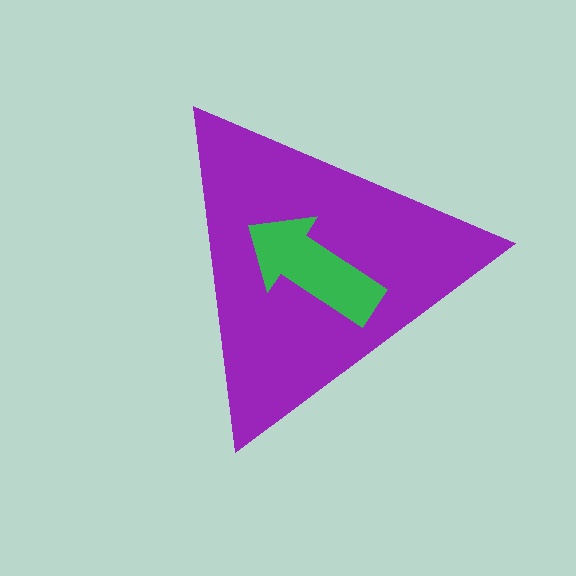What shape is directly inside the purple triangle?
The green arrow.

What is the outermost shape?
The purple triangle.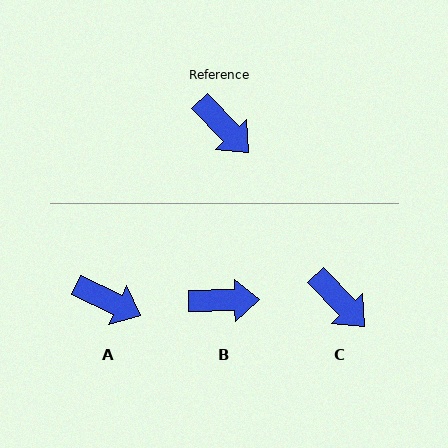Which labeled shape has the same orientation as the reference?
C.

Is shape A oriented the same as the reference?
No, it is off by about 21 degrees.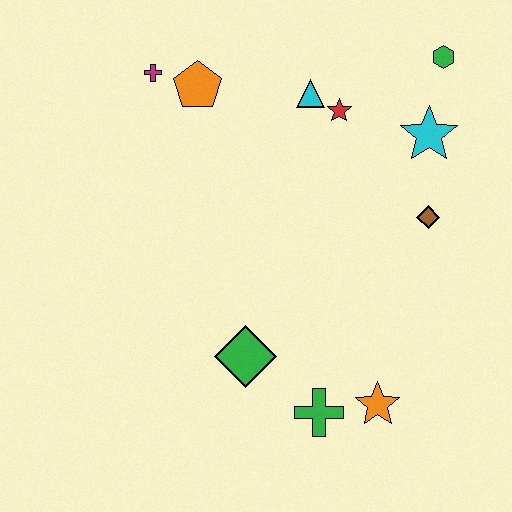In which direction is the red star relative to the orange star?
The red star is above the orange star.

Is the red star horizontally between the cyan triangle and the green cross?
No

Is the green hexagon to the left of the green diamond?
No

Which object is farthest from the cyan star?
The green cross is farthest from the cyan star.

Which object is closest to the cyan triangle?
The red star is closest to the cyan triangle.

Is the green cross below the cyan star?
Yes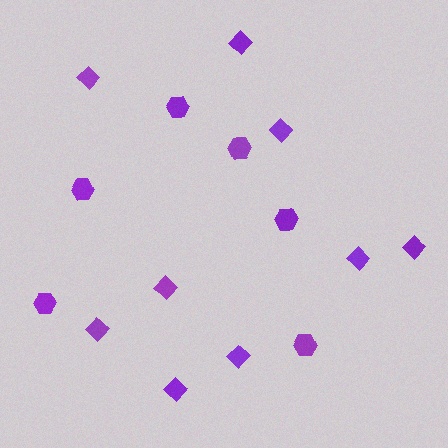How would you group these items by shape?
There are 2 groups: one group of diamonds (9) and one group of hexagons (6).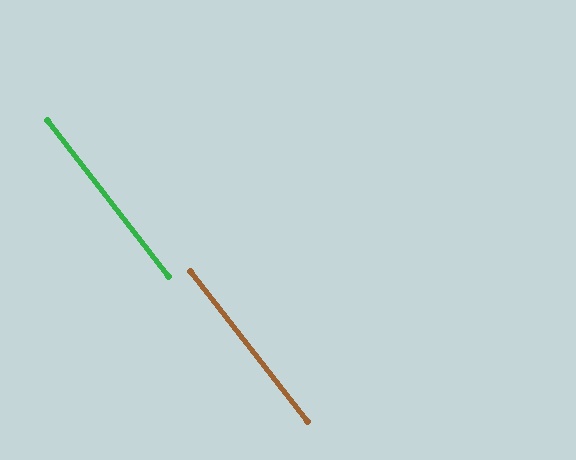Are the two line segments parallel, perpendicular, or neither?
Parallel — their directions differ by only 0.1°.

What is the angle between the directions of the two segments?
Approximately 0 degrees.